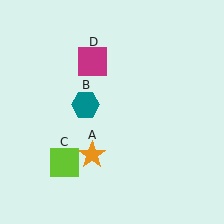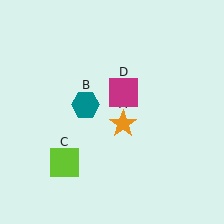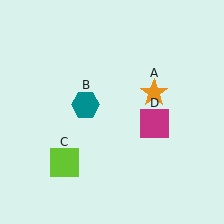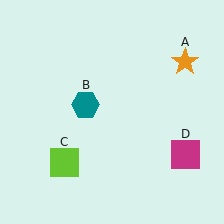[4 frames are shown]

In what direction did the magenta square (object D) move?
The magenta square (object D) moved down and to the right.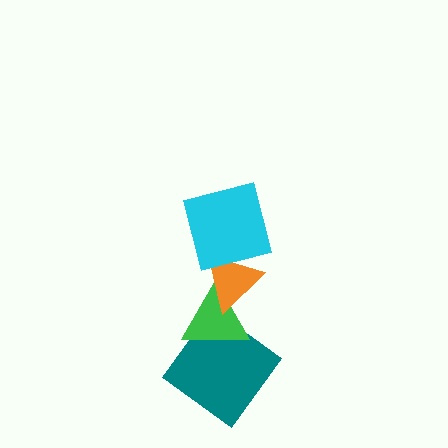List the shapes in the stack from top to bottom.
From top to bottom: the cyan square, the orange triangle, the green triangle, the teal diamond.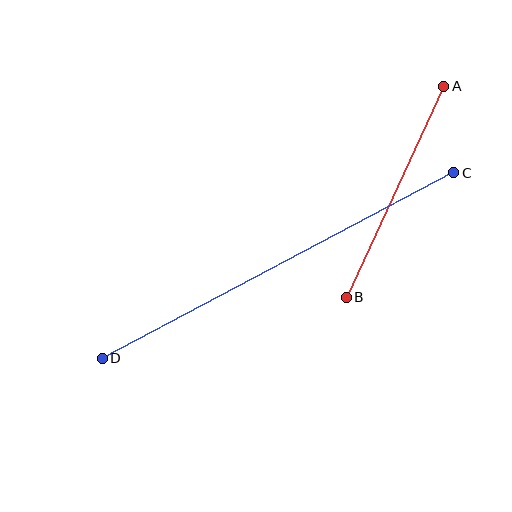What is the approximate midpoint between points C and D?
The midpoint is at approximately (278, 266) pixels.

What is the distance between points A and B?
The distance is approximately 232 pixels.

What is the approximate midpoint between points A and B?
The midpoint is at approximately (395, 192) pixels.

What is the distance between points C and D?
The distance is approximately 398 pixels.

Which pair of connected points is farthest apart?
Points C and D are farthest apart.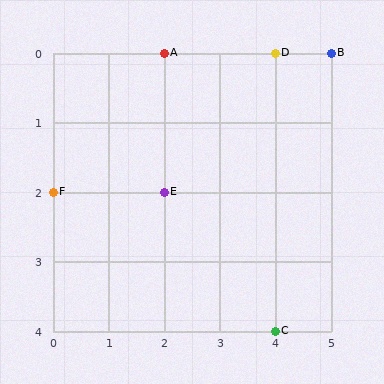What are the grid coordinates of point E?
Point E is at grid coordinates (2, 2).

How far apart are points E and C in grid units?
Points E and C are 2 columns and 2 rows apart (about 2.8 grid units diagonally).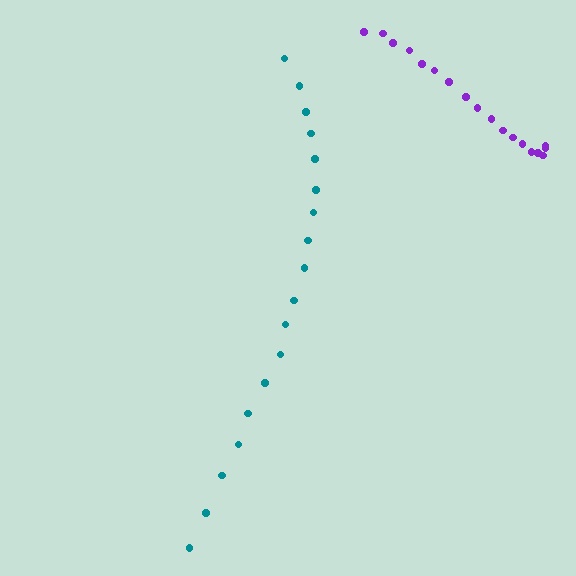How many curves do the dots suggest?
There are 2 distinct paths.